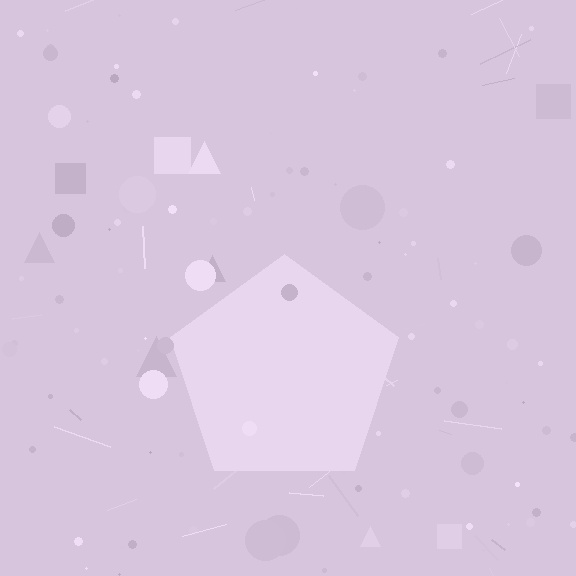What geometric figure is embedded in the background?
A pentagon is embedded in the background.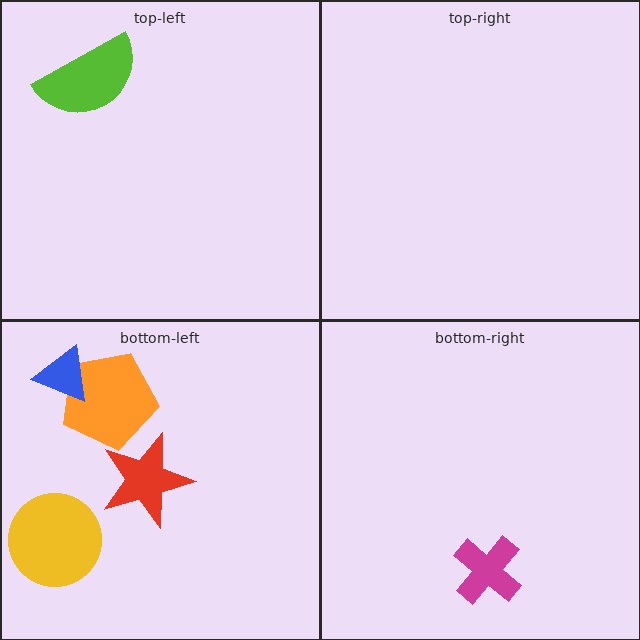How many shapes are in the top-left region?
1.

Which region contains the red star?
The bottom-left region.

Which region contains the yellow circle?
The bottom-left region.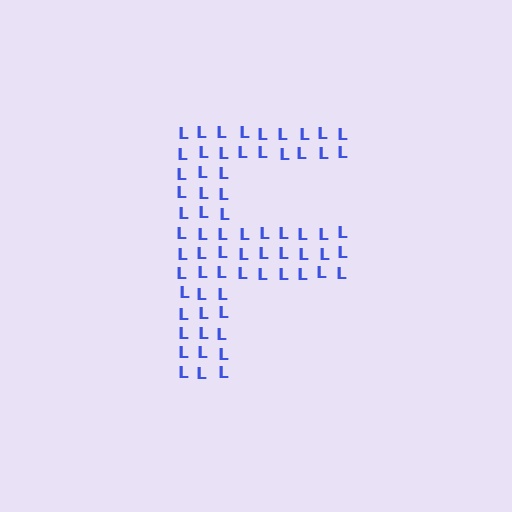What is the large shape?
The large shape is the letter F.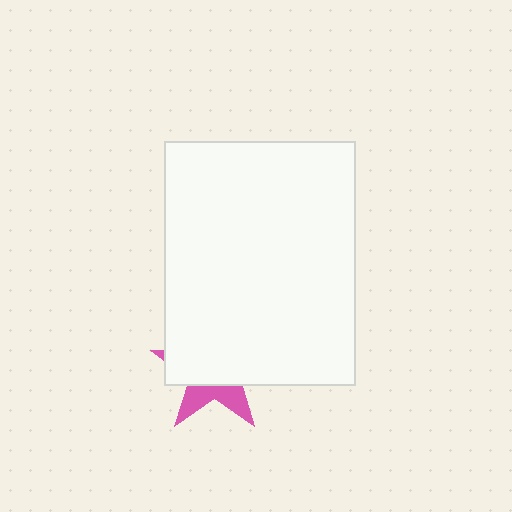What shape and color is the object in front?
The object in front is a white rectangle.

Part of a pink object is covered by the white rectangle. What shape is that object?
It is a star.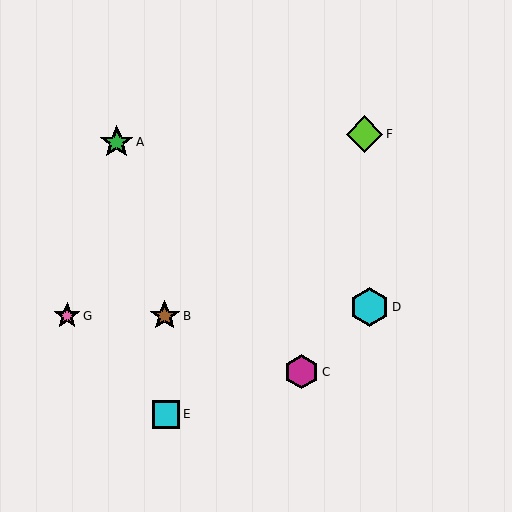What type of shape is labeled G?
Shape G is a pink star.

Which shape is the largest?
The cyan hexagon (labeled D) is the largest.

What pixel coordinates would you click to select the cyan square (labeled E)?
Click at (166, 414) to select the cyan square E.